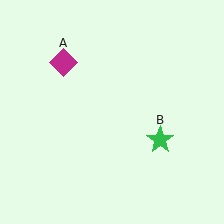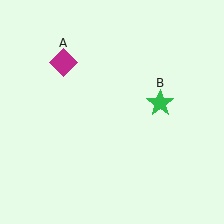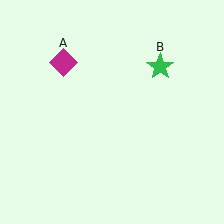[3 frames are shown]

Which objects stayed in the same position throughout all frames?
Magenta diamond (object A) remained stationary.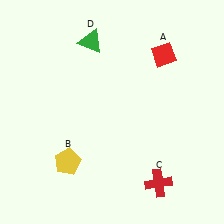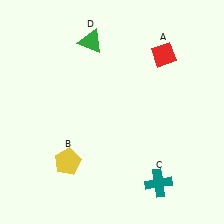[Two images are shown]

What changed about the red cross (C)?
In Image 1, C is red. In Image 2, it changed to teal.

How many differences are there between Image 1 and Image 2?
There is 1 difference between the two images.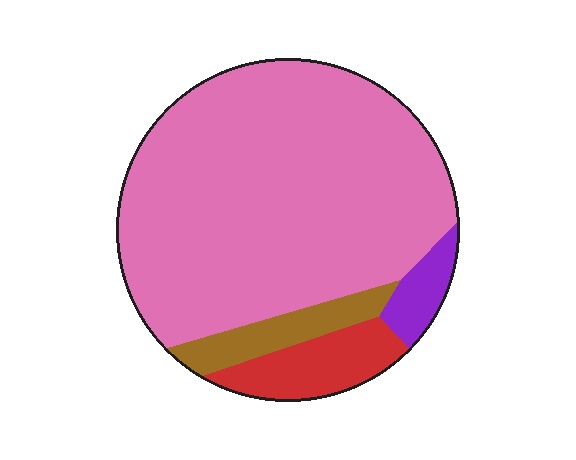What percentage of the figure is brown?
Brown takes up about one tenth (1/10) of the figure.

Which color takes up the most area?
Pink, at roughly 75%.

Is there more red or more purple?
Red.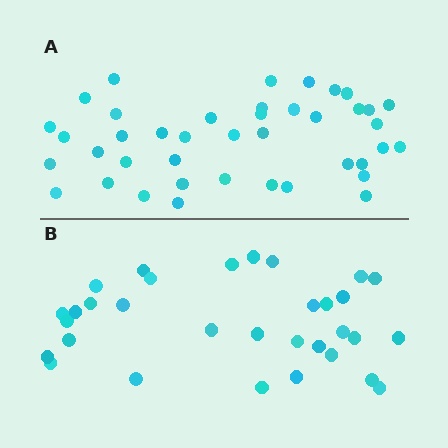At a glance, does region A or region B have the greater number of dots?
Region A (the top region) has more dots.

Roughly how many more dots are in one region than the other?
Region A has roughly 8 or so more dots than region B.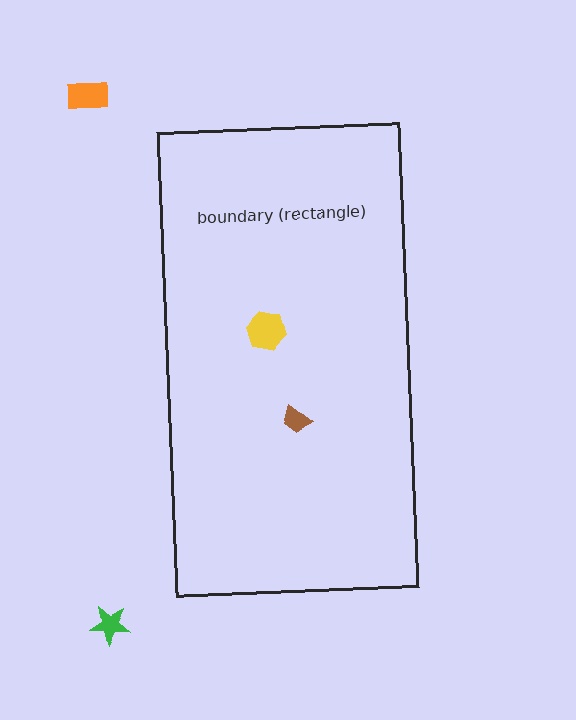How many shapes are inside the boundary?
2 inside, 2 outside.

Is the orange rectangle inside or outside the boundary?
Outside.